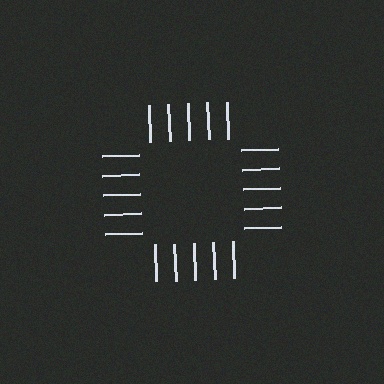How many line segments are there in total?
20 — 5 along each of the 4 edges.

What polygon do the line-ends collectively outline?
An illusory square — the line segments terminate on its edges but no continuous stroke is drawn.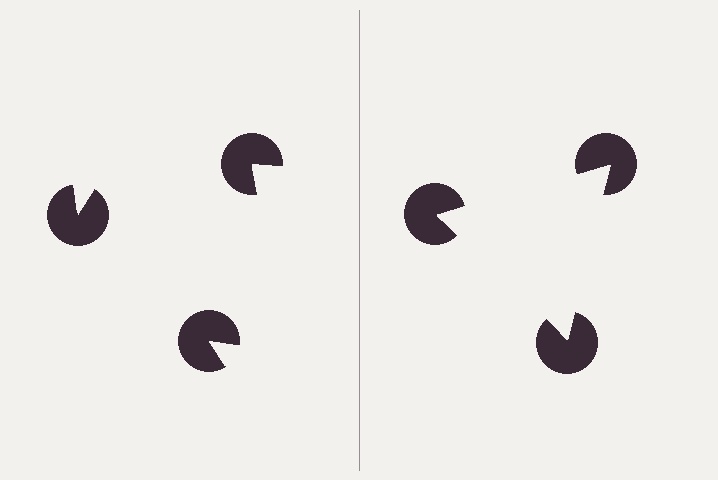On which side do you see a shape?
An illusory triangle appears on the right side. On the left side the wedge cuts are rotated, so no coherent shape forms.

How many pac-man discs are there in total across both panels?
6 — 3 on each side.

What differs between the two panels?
The pac-man discs are positioned identically on both sides; only the wedge orientations differ. On the right they align to a triangle; on the left they are misaligned.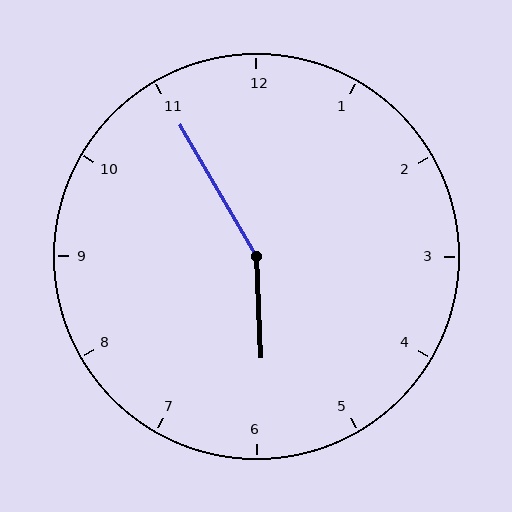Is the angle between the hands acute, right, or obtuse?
It is obtuse.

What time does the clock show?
5:55.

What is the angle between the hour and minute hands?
Approximately 152 degrees.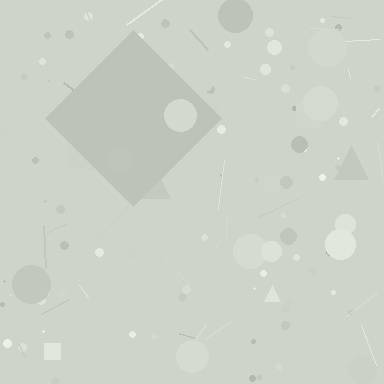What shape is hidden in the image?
A diamond is hidden in the image.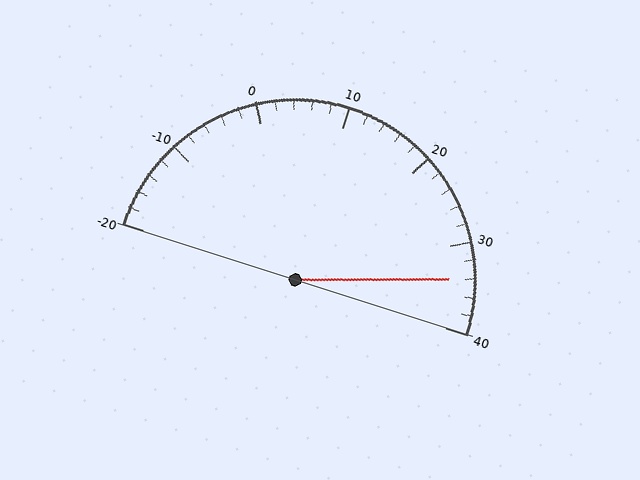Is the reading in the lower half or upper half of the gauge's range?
The reading is in the upper half of the range (-20 to 40).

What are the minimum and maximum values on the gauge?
The gauge ranges from -20 to 40.